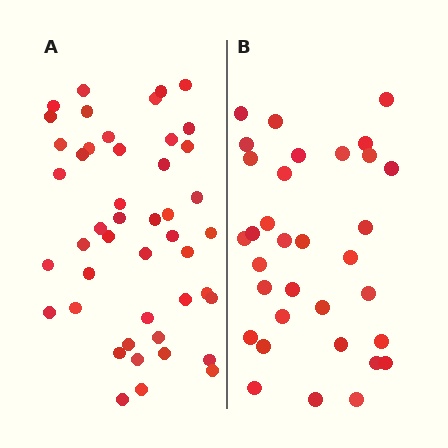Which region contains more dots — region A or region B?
Region A (the left region) has more dots.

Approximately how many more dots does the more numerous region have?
Region A has approximately 15 more dots than region B.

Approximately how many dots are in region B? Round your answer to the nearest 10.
About 30 dots. (The exact count is 33, which rounds to 30.)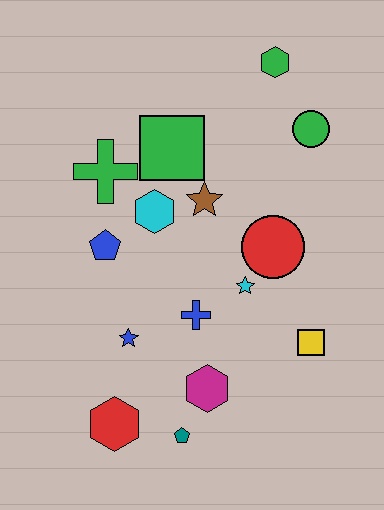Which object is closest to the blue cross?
The cyan star is closest to the blue cross.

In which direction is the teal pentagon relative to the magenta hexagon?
The teal pentagon is below the magenta hexagon.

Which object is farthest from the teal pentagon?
The green hexagon is farthest from the teal pentagon.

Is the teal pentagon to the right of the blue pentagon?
Yes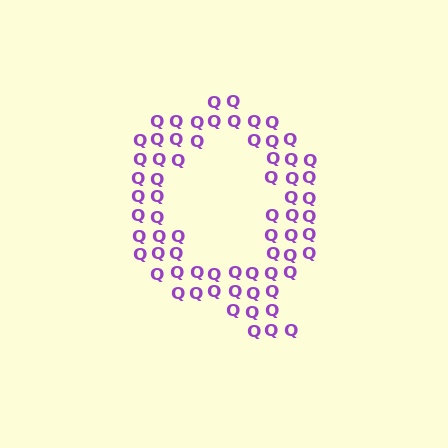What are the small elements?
The small elements are letter Q's.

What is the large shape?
The large shape is the letter Q.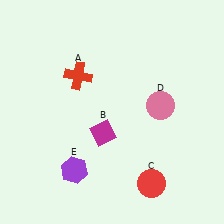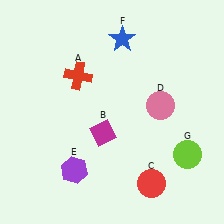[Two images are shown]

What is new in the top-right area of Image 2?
A blue star (F) was added in the top-right area of Image 2.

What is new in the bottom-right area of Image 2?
A lime circle (G) was added in the bottom-right area of Image 2.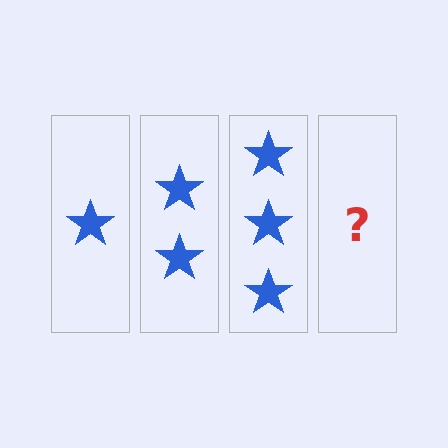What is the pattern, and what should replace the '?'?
The pattern is that each step adds one more star. The '?' should be 4 stars.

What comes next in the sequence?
The next element should be 4 stars.